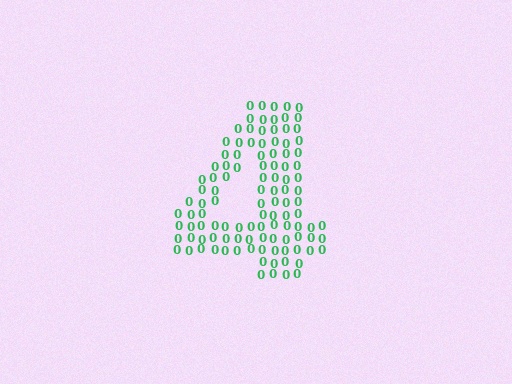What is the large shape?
The large shape is the digit 4.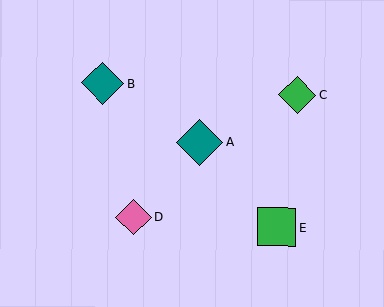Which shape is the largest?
The teal diamond (labeled A) is the largest.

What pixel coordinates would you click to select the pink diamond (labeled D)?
Click at (133, 217) to select the pink diamond D.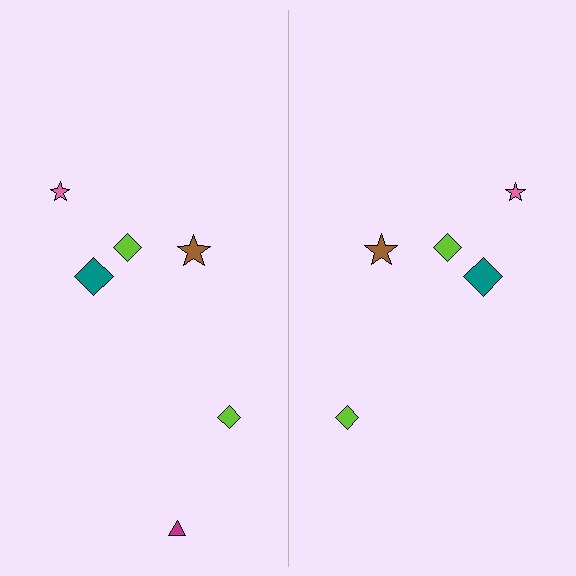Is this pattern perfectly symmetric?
No, the pattern is not perfectly symmetric. A magenta triangle is missing from the right side.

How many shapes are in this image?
There are 11 shapes in this image.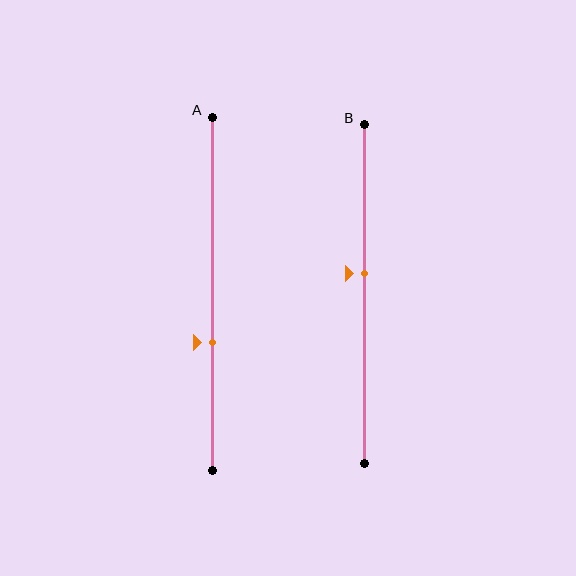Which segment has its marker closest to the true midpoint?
Segment B has its marker closest to the true midpoint.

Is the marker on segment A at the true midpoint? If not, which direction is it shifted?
No, the marker on segment A is shifted downward by about 14% of the segment length.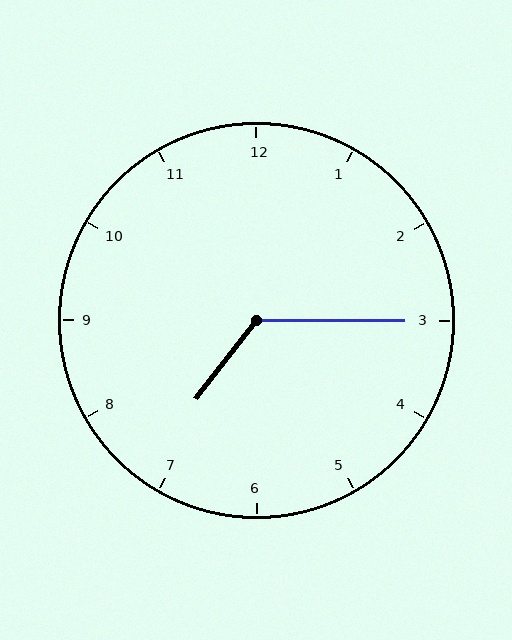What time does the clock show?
7:15.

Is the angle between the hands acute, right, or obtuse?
It is obtuse.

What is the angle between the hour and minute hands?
Approximately 128 degrees.